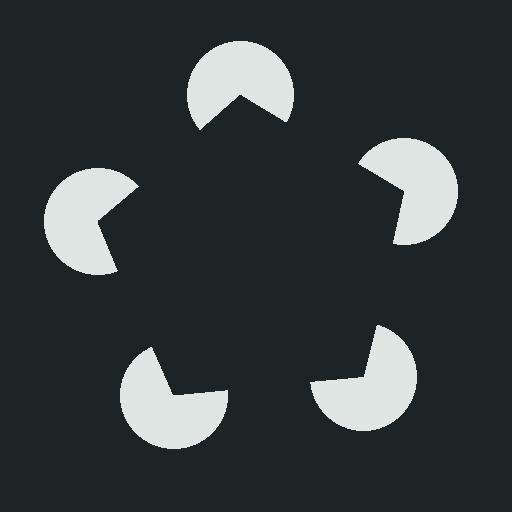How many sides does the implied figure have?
5 sides.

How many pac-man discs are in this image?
There are 5 — one at each vertex of the illusory pentagon.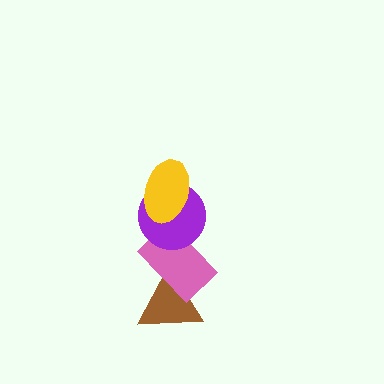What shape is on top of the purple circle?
The yellow ellipse is on top of the purple circle.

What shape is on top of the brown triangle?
The pink rectangle is on top of the brown triangle.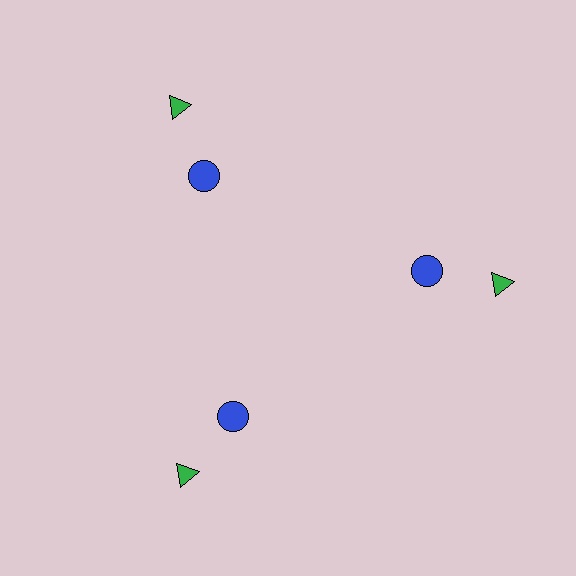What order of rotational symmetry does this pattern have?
This pattern has 3-fold rotational symmetry.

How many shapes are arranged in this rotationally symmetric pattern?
There are 6 shapes, arranged in 3 groups of 2.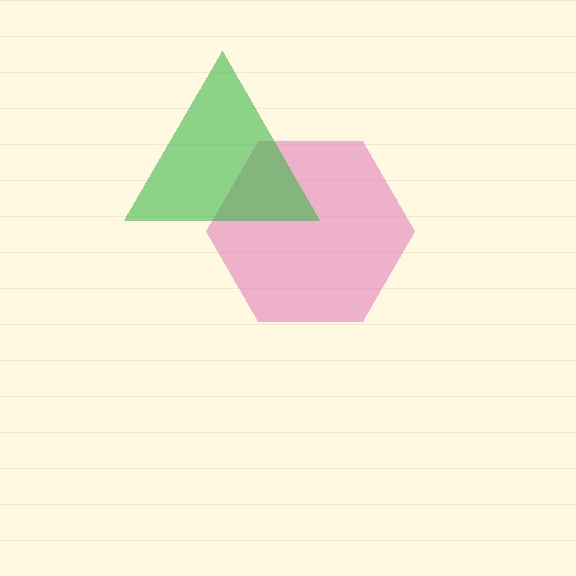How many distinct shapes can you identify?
There are 2 distinct shapes: a pink hexagon, a green triangle.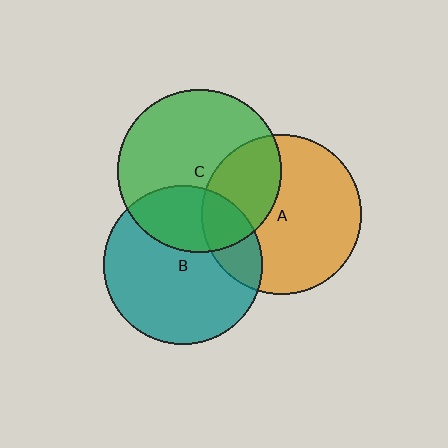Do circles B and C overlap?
Yes.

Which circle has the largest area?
Circle C (green).